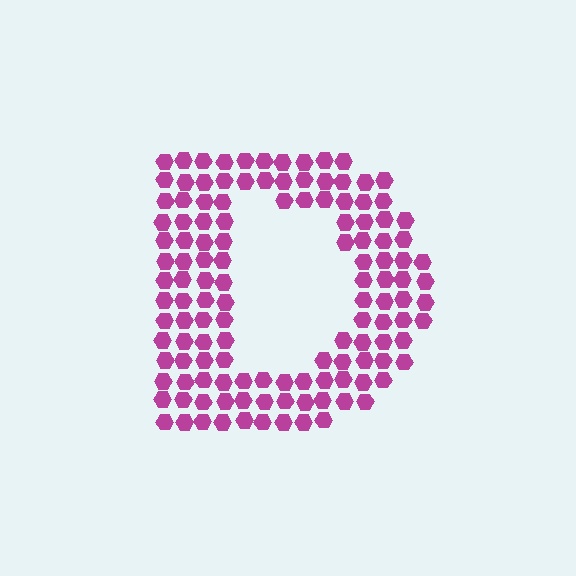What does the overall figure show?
The overall figure shows the letter D.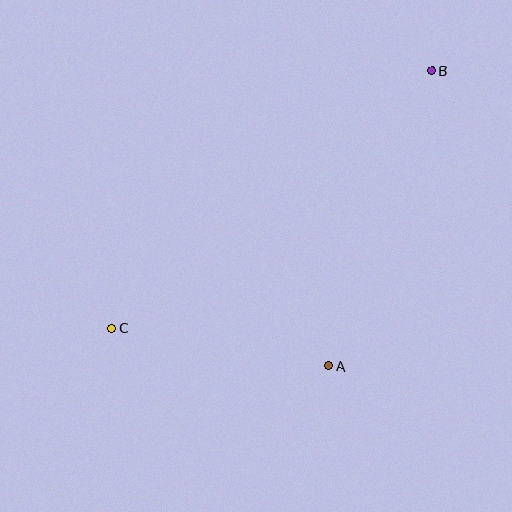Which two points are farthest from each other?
Points B and C are farthest from each other.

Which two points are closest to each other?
Points A and C are closest to each other.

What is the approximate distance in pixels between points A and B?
The distance between A and B is approximately 312 pixels.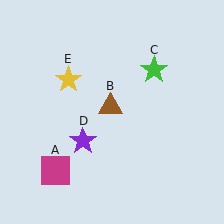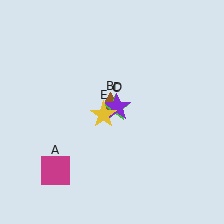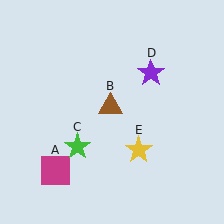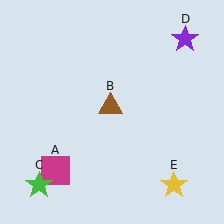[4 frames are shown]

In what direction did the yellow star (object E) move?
The yellow star (object E) moved down and to the right.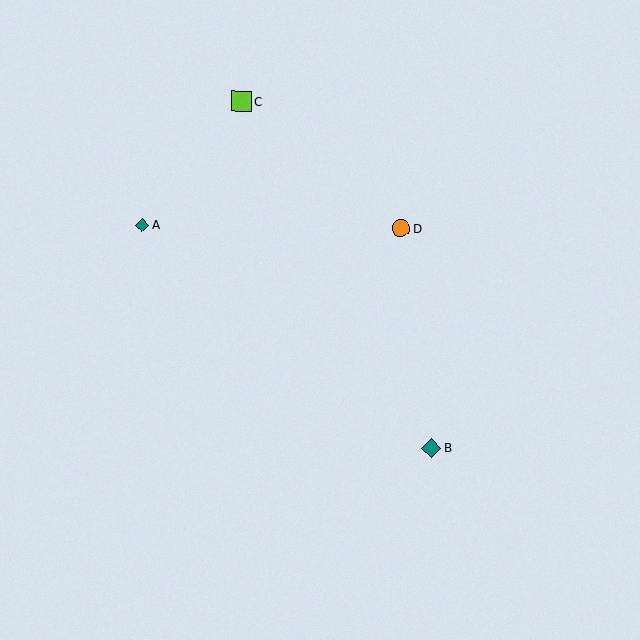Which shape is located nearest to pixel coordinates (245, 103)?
The lime square (labeled C) at (241, 101) is nearest to that location.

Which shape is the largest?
The lime square (labeled C) is the largest.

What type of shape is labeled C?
Shape C is a lime square.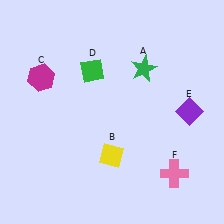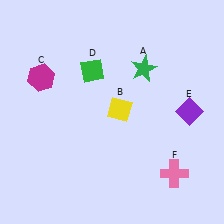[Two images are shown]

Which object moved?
The yellow diamond (B) moved up.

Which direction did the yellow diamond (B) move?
The yellow diamond (B) moved up.